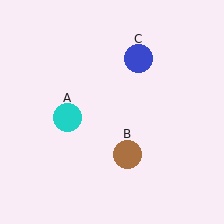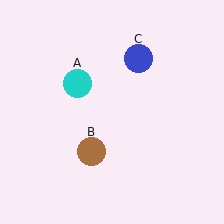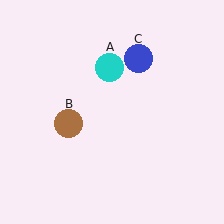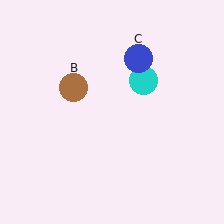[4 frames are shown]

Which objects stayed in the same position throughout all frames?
Blue circle (object C) remained stationary.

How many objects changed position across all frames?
2 objects changed position: cyan circle (object A), brown circle (object B).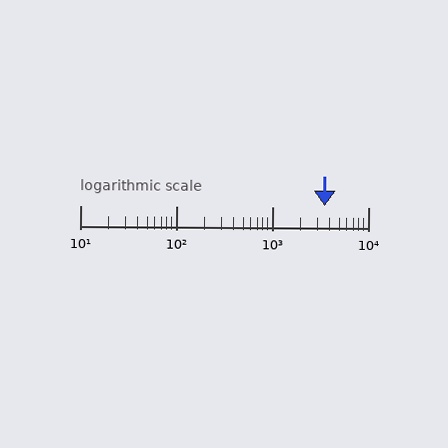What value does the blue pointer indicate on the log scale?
The pointer indicates approximately 3500.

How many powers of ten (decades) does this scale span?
The scale spans 3 decades, from 10 to 10000.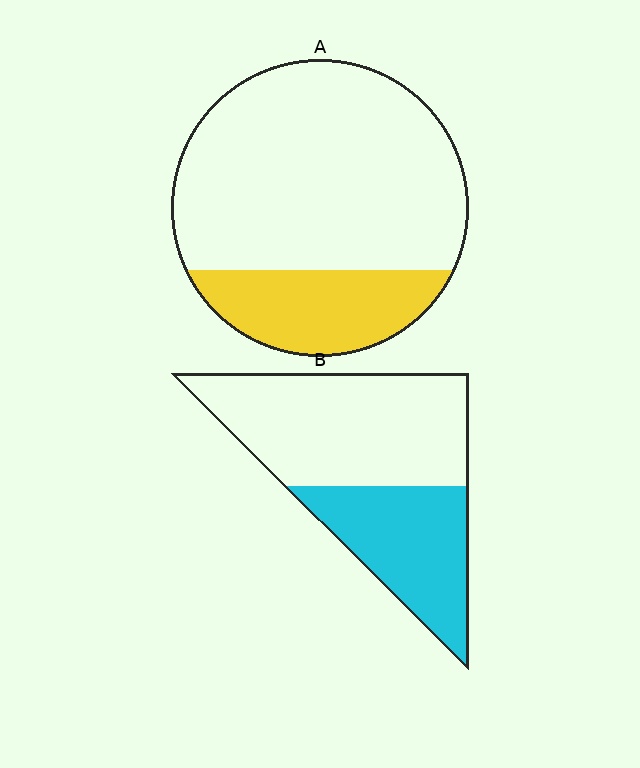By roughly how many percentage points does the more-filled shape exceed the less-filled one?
By roughly 15 percentage points (B over A).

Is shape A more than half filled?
No.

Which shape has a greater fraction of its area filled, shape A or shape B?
Shape B.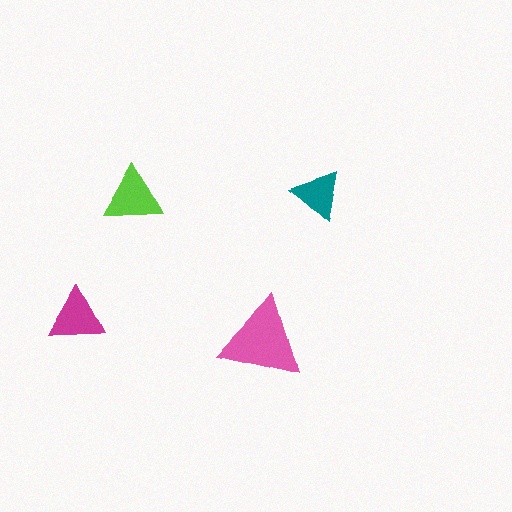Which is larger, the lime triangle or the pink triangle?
The pink one.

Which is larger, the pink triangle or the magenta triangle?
The pink one.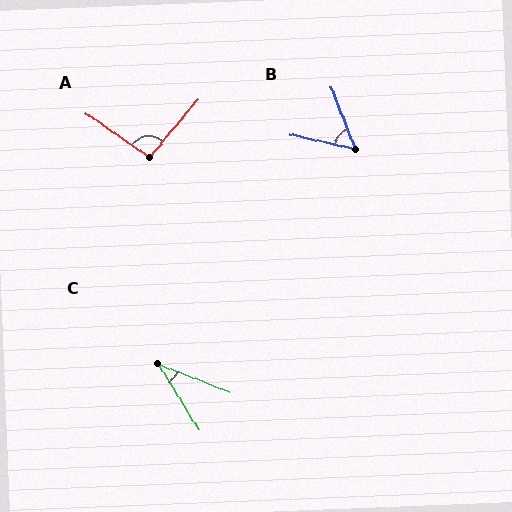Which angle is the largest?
A, at approximately 95 degrees.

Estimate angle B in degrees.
Approximately 56 degrees.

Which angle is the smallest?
C, at approximately 37 degrees.